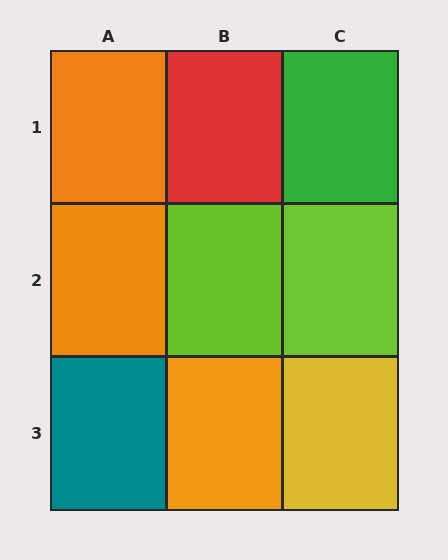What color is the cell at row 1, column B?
Red.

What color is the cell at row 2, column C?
Lime.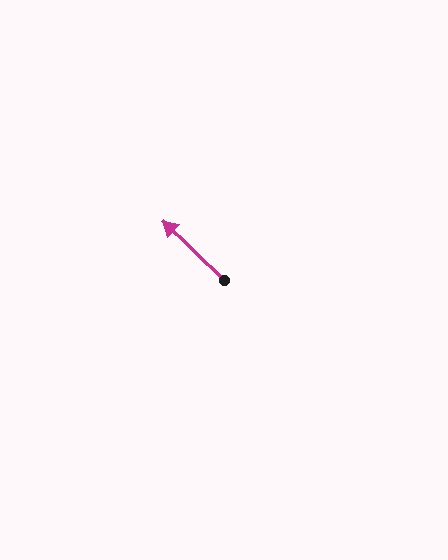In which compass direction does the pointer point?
Northwest.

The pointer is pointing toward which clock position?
Roughly 10 o'clock.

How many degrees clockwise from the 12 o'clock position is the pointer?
Approximately 314 degrees.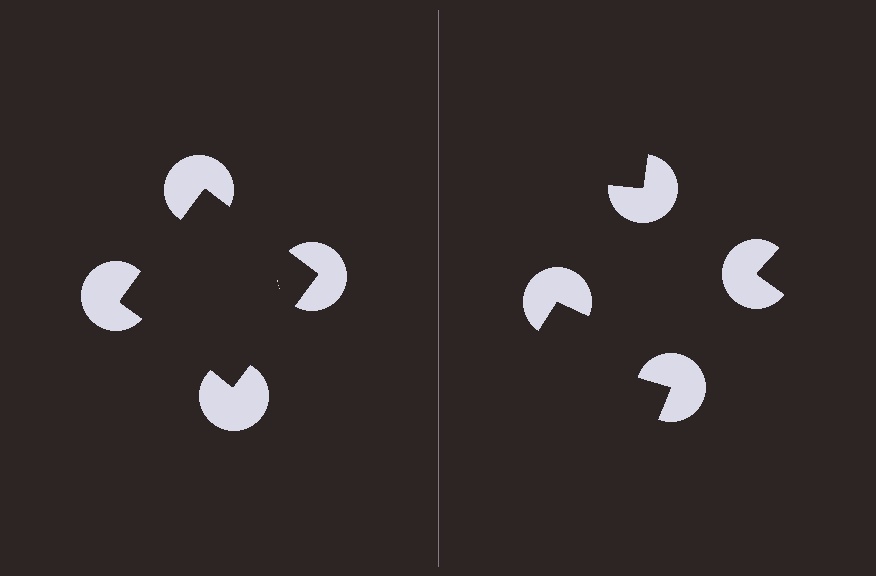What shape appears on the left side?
An illusory square.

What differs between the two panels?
The pac-man discs are positioned identically on both sides; only the wedge orientations differ. On the left they align to a square; on the right they are misaligned.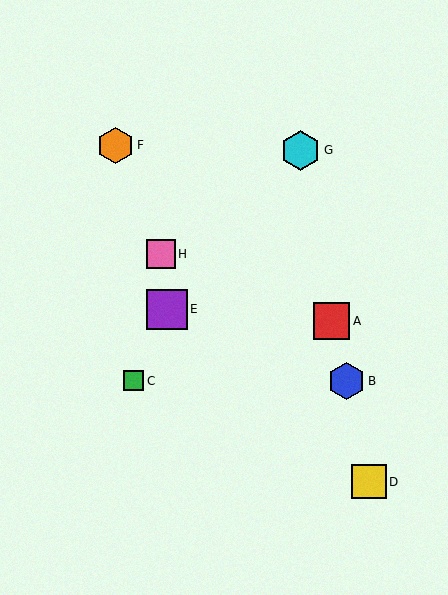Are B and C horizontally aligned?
Yes, both are at y≈381.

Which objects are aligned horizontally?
Objects B, C are aligned horizontally.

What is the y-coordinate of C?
Object C is at y≈381.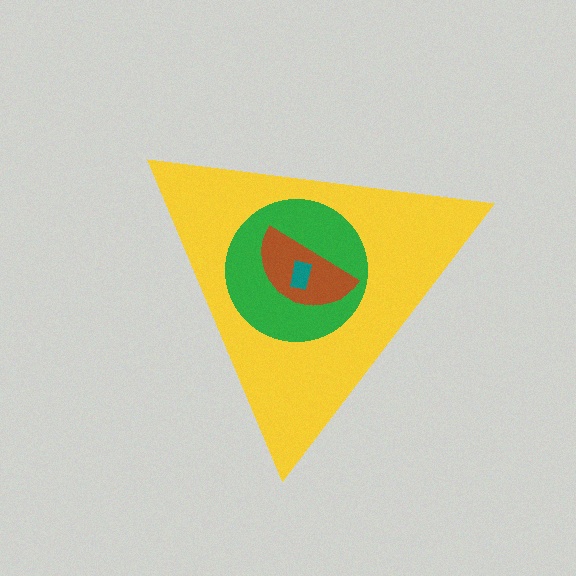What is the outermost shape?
The yellow triangle.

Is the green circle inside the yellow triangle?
Yes.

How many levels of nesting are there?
4.